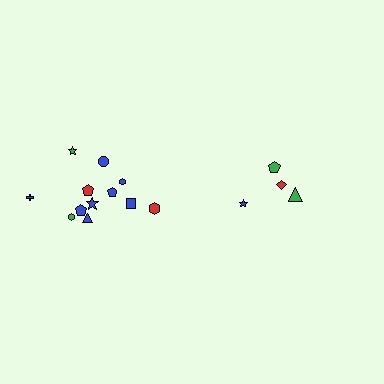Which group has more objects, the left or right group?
The left group.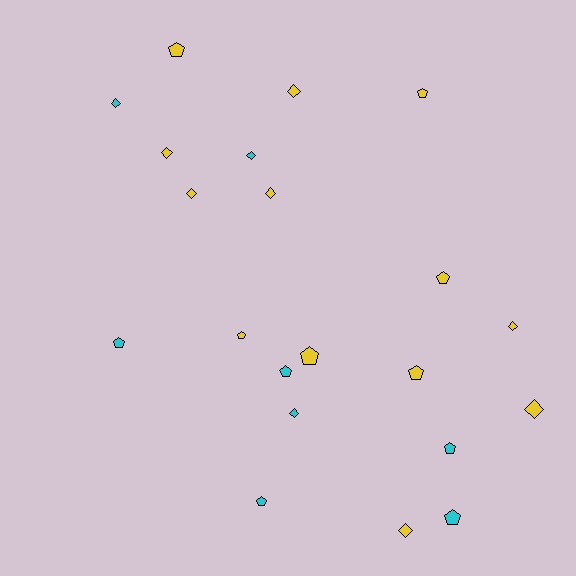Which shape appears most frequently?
Pentagon, with 11 objects.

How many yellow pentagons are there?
There are 6 yellow pentagons.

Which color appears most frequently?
Yellow, with 13 objects.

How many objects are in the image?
There are 21 objects.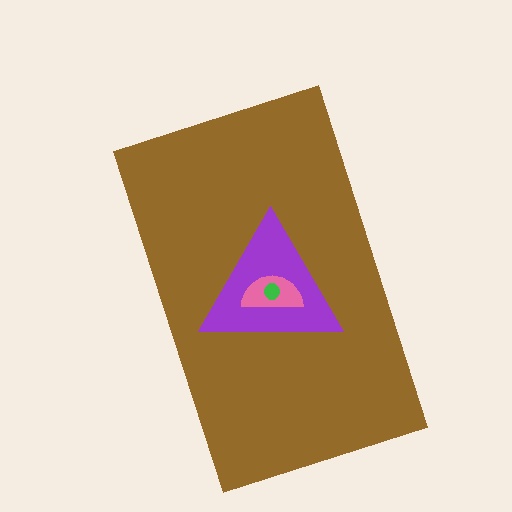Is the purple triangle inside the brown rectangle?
Yes.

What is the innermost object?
The green circle.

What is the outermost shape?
The brown rectangle.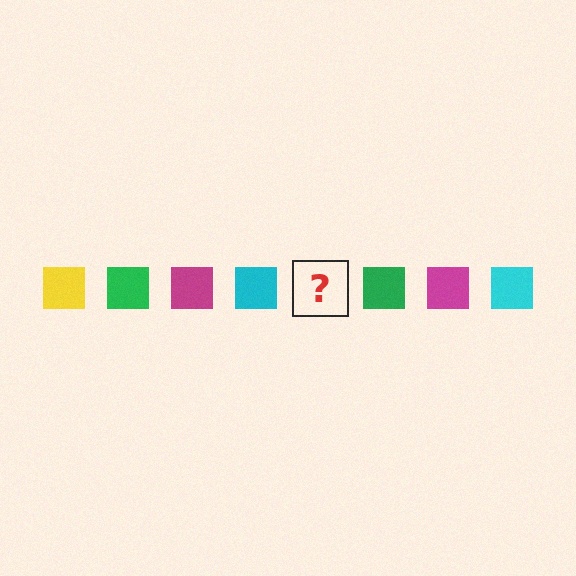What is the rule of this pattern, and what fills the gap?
The rule is that the pattern cycles through yellow, green, magenta, cyan squares. The gap should be filled with a yellow square.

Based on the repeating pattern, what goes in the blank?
The blank should be a yellow square.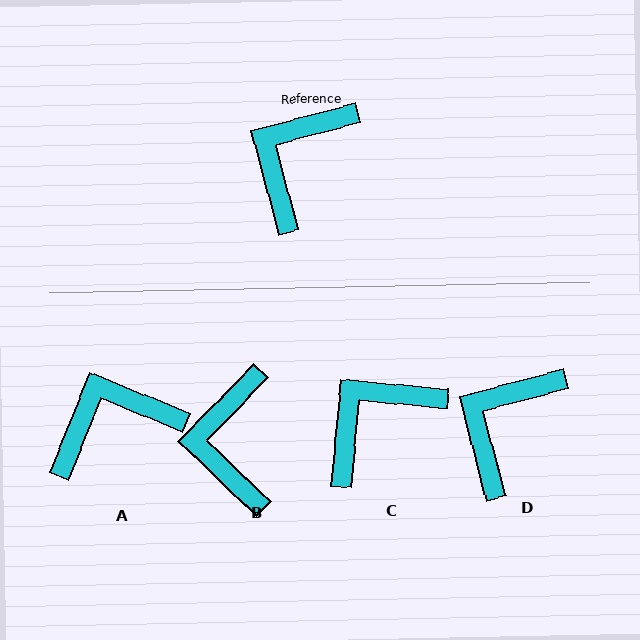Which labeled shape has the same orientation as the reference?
D.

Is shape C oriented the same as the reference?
No, it is off by about 20 degrees.